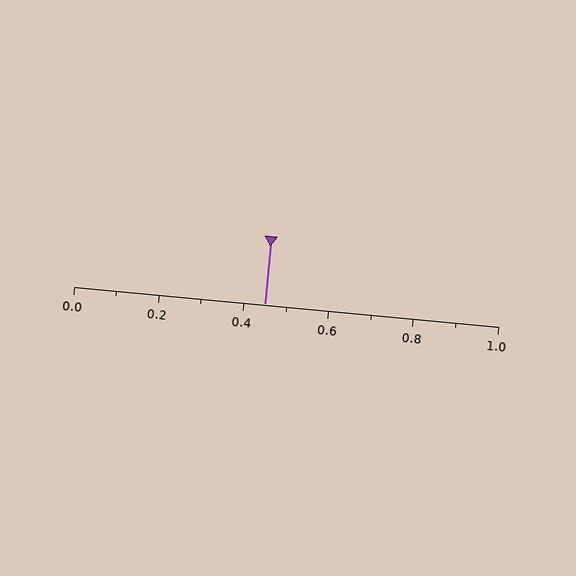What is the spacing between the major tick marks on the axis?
The major ticks are spaced 0.2 apart.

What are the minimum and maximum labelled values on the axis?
The axis runs from 0.0 to 1.0.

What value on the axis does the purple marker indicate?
The marker indicates approximately 0.45.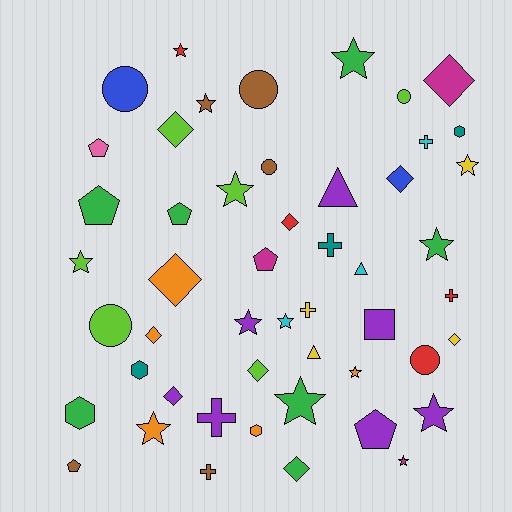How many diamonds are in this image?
There are 10 diamonds.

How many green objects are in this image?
There are 7 green objects.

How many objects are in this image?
There are 50 objects.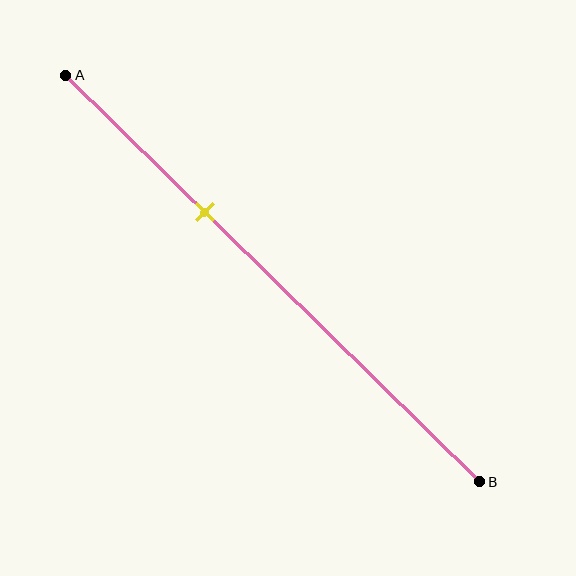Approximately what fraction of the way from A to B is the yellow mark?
The yellow mark is approximately 35% of the way from A to B.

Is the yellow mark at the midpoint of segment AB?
No, the mark is at about 35% from A, not at the 50% midpoint.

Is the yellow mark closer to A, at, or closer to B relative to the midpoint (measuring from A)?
The yellow mark is closer to point A than the midpoint of segment AB.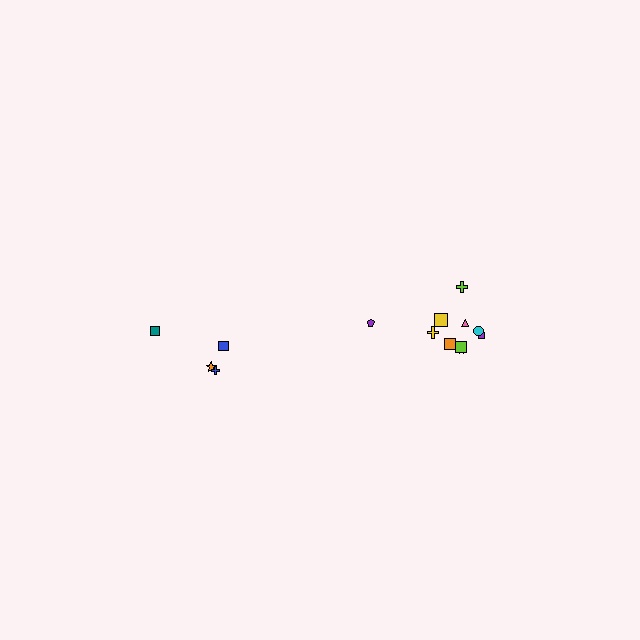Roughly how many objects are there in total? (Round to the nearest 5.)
Roughly 15 objects in total.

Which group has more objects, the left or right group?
The right group.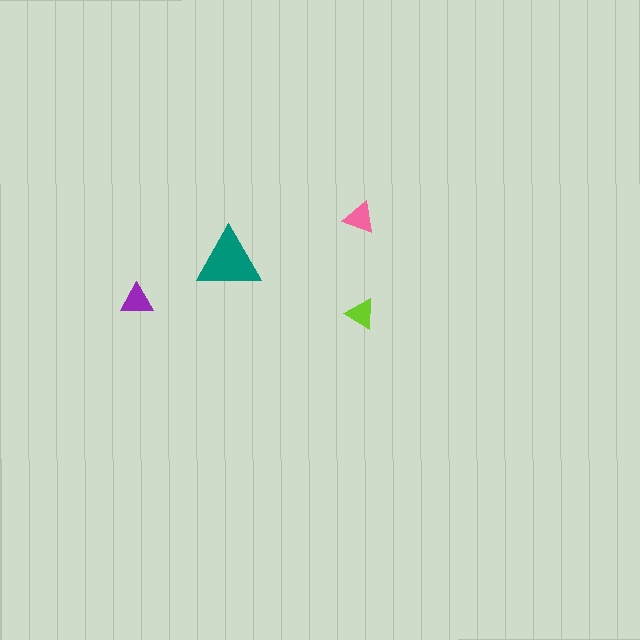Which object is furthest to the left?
The purple triangle is leftmost.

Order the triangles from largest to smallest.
the teal one, the purple one, the pink one, the lime one.